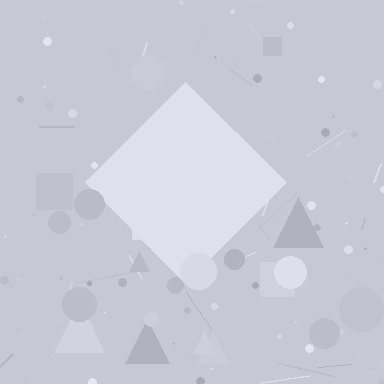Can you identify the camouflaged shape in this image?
The camouflaged shape is a diamond.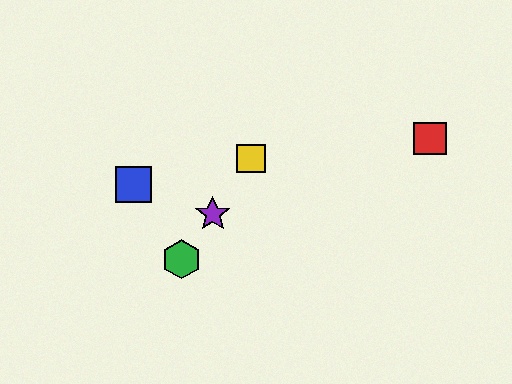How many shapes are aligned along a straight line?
3 shapes (the green hexagon, the yellow square, the purple star) are aligned along a straight line.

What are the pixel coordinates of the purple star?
The purple star is at (213, 214).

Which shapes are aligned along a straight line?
The green hexagon, the yellow square, the purple star are aligned along a straight line.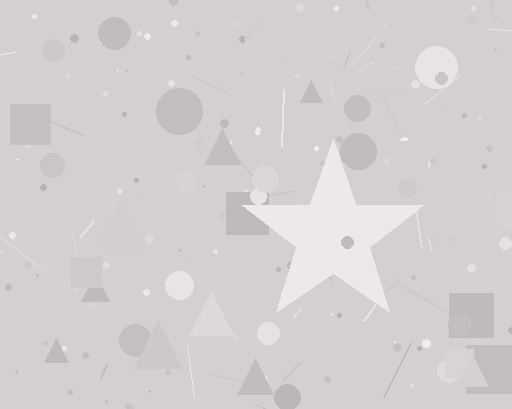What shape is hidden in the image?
A star is hidden in the image.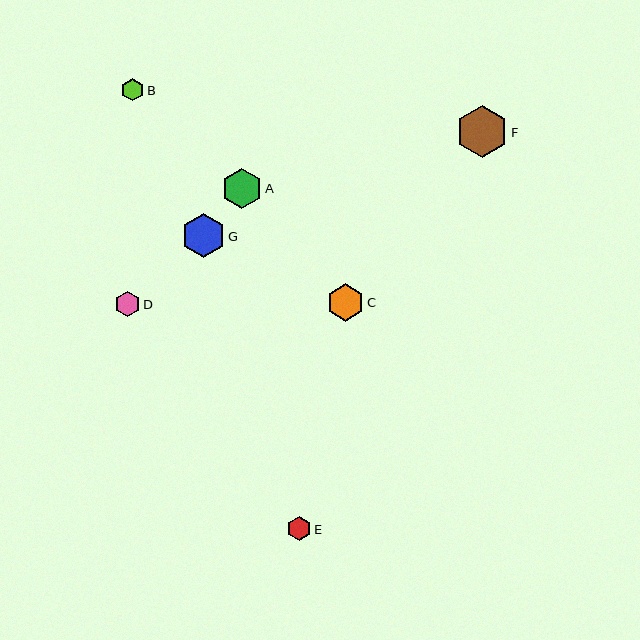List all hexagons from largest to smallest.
From largest to smallest: F, G, A, C, D, E, B.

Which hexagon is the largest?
Hexagon F is the largest with a size of approximately 52 pixels.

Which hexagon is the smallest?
Hexagon B is the smallest with a size of approximately 22 pixels.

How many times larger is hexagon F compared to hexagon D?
Hexagon F is approximately 2.1 times the size of hexagon D.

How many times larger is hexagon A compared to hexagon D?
Hexagon A is approximately 1.6 times the size of hexagon D.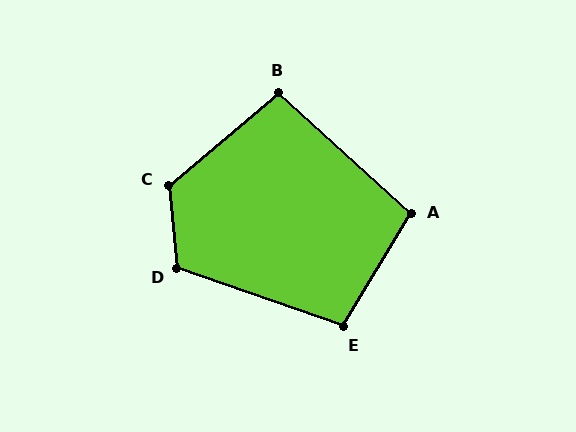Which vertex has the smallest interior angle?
B, at approximately 98 degrees.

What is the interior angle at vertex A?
Approximately 101 degrees (obtuse).